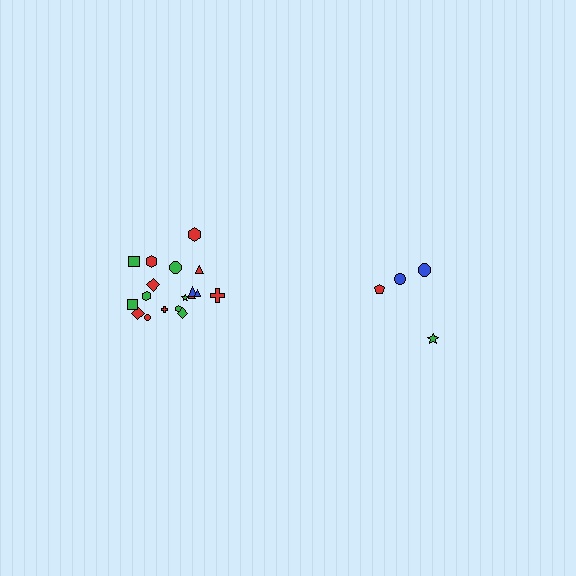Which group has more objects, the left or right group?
The left group.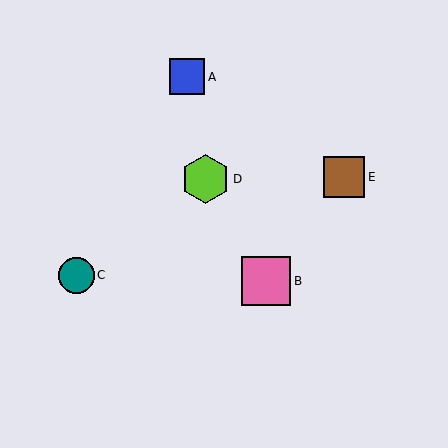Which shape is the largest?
The pink square (labeled B) is the largest.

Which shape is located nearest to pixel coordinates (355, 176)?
The brown square (labeled E) at (344, 177) is nearest to that location.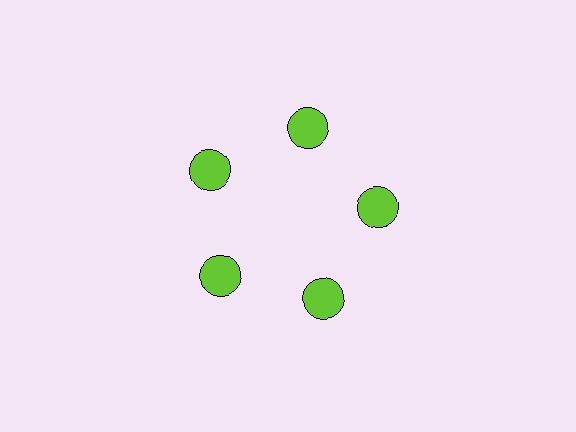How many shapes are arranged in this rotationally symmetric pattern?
There are 5 shapes, arranged in 5 groups of 1.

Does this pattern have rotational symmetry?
Yes, this pattern has 5-fold rotational symmetry. It looks the same after rotating 72 degrees around the center.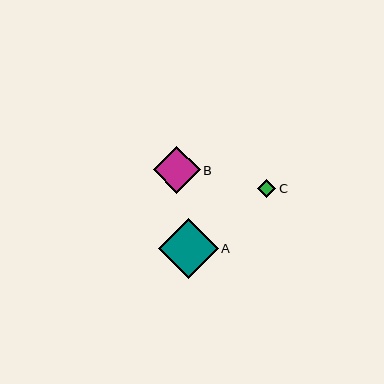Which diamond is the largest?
Diamond A is the largest with a size of approximately 60 pixels.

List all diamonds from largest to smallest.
From largest to smallest: A, B, C.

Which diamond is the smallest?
Diamond C is the smallest with a size of approximately 18 pixels.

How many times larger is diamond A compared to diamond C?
Diamond A is approximately 3.3 times the size of diamond C.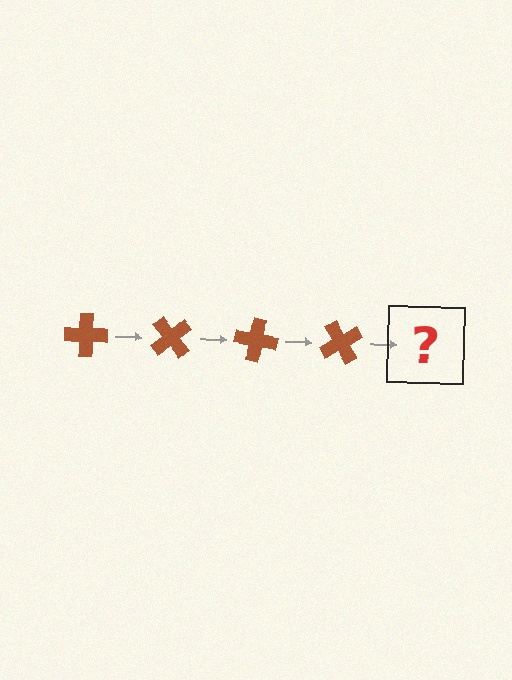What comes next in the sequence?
The next element should be a brown cross rotated 200 degrees.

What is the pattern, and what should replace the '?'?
The pattern is that the cross rotates 50 degrees each step. The '?' should be a brown cross rotated 200 degrees.